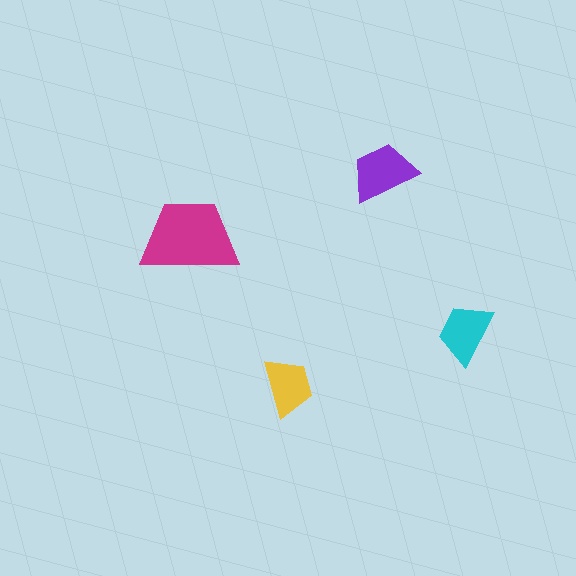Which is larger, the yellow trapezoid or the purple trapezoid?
The purple one.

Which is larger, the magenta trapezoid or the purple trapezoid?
The magenta one.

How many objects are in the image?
There are 4 objects in the image.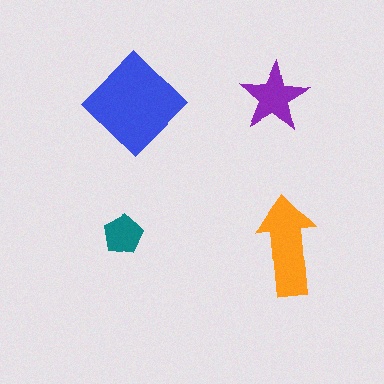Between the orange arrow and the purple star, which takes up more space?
The orange arrow.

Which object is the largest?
The blue diamond.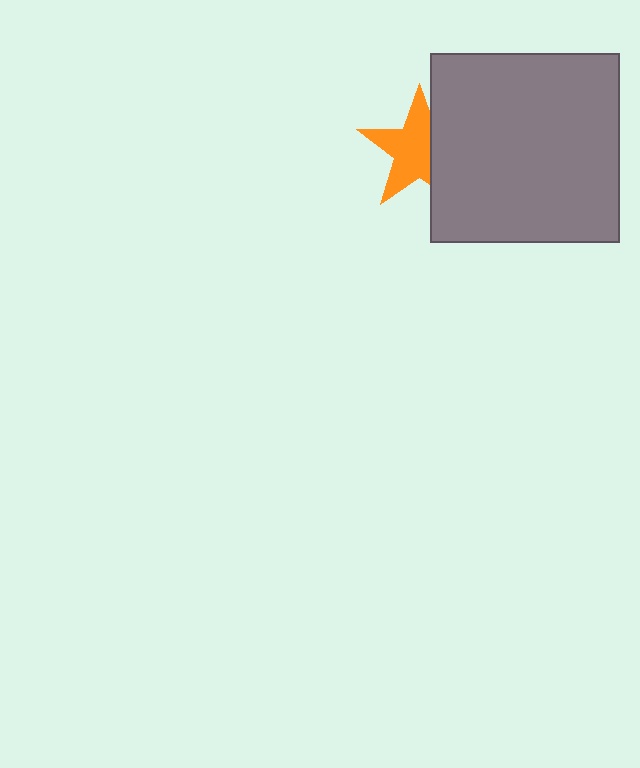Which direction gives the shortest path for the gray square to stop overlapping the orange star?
Moving right gives the shortest separation.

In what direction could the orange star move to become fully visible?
The orange star could move left. That would shift it out from behind the gray square entirely.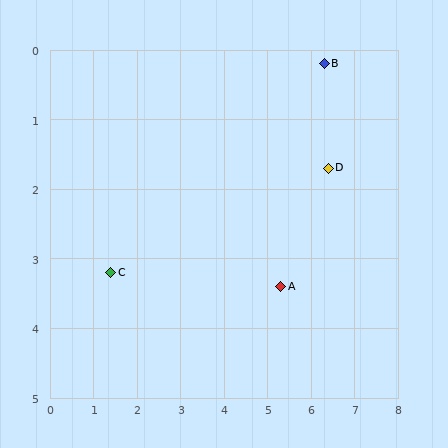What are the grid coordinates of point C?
Point C is at approximately (1.4, 3.2).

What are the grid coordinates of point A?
Point A is at approximately (5.3, 3.4).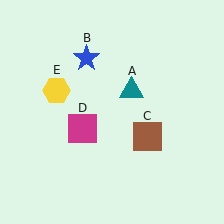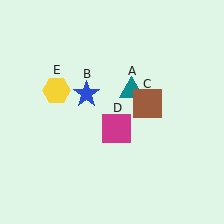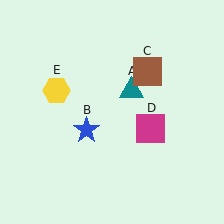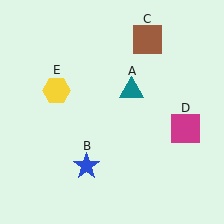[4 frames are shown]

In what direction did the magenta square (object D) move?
The magenta square (object D) moved right.